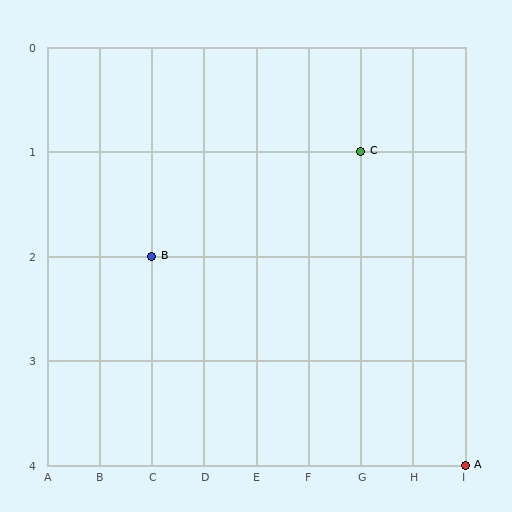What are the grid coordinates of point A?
Point A is at grid coordinates (I, 4).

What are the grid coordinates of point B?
Point B is at grid coordinates (C, 2).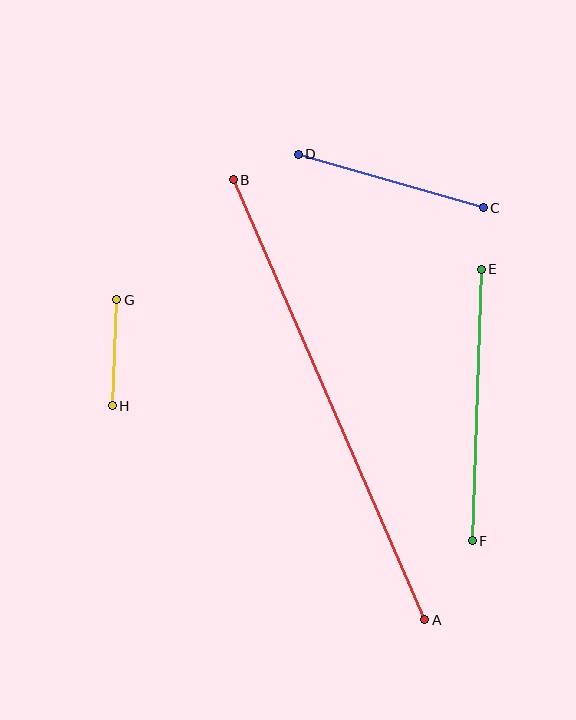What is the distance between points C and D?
The distance is approximately 193 pixels.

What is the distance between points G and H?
The distance is approximately 106 pixels.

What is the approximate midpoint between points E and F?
The midpoint is at approximately (477, 405) pixels.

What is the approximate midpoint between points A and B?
The midpoint is at approximately (329, 400) pixels.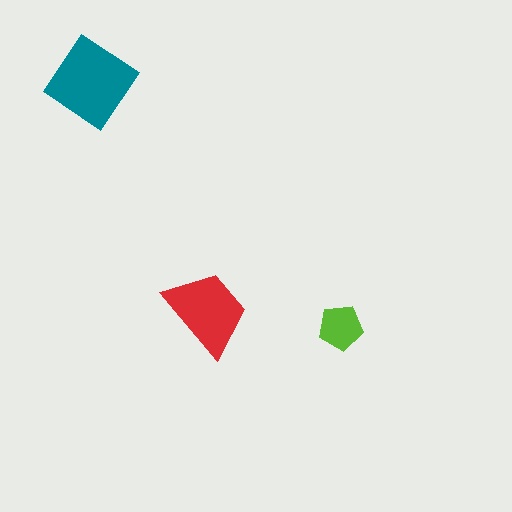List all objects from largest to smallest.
The teal diamond, the red trapezoid, the lime pentagon.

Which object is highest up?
The teal diamond is topmost.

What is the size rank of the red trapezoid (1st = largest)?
2nd.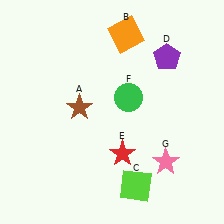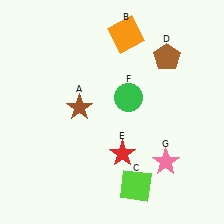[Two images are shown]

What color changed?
The pentagon (D) changed from purple in Image 1 to brown in Image 2.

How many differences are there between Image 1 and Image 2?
There is 1 difference between the two images.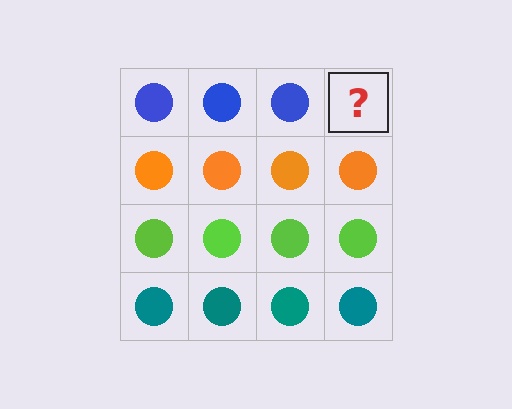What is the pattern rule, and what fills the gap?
The rule is that each row has a consistent color. The gap should be filled with a blue circle.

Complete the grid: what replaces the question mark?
The question mark should be replaced with a blue circle.